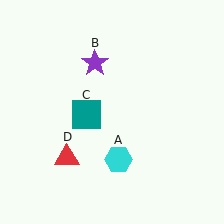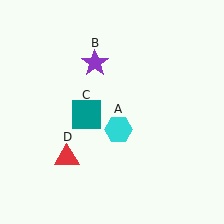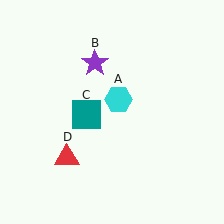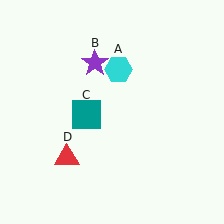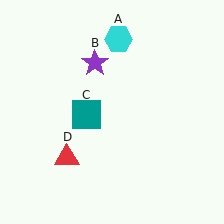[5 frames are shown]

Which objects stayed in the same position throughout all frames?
Purple star (object B) and teal square (object C) and red triangle (object D) remained stationary.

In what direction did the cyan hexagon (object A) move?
The cyan hexagon (object A) moved up.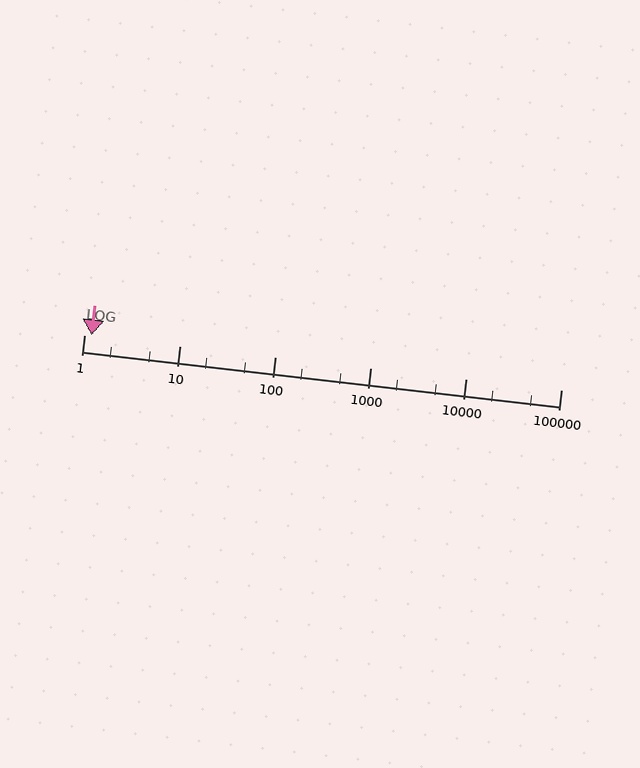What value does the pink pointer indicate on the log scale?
The pointer indicates approximately 1.2.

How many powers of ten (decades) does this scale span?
The scale spans 5 decades, from 1 to 100000.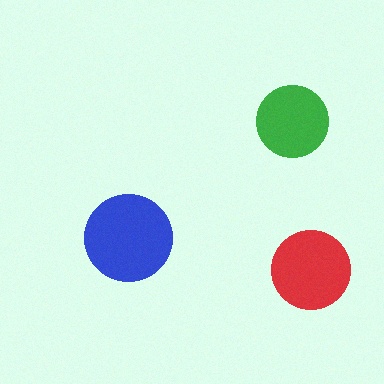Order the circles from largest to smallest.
the blue one, the red one, the green one.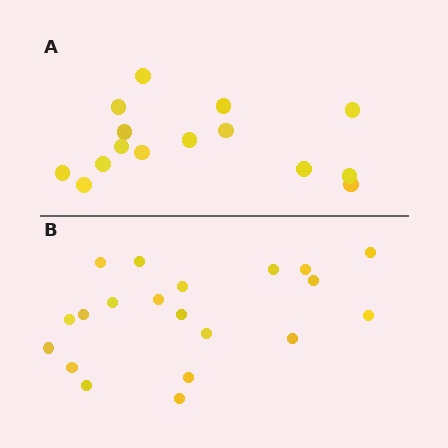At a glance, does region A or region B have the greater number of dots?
Region B (the bottom region) has more dots.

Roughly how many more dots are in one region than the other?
Region B has about 5 more dots than region A.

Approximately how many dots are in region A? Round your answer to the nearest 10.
About 20 dots. (The exact count is 15, which rounds to 20.)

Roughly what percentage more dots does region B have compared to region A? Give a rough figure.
About 35% more.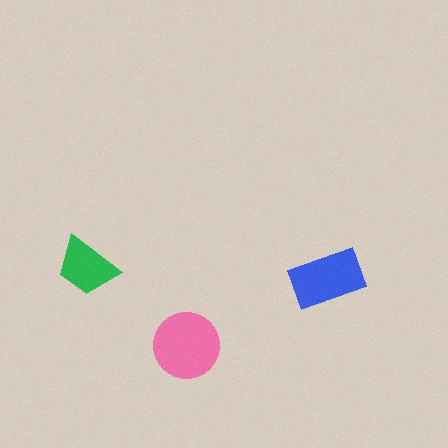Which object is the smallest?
The green trapezoid.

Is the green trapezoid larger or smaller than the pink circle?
Smaller.